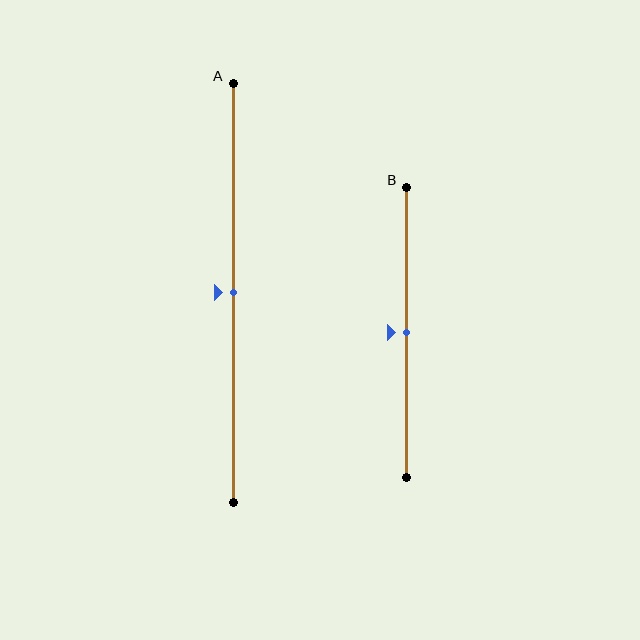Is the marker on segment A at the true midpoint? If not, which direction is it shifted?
Yes, the marker on segment A is at the true midpoint.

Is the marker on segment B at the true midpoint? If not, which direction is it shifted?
Yes, the marker on segment B is at the true midpoint.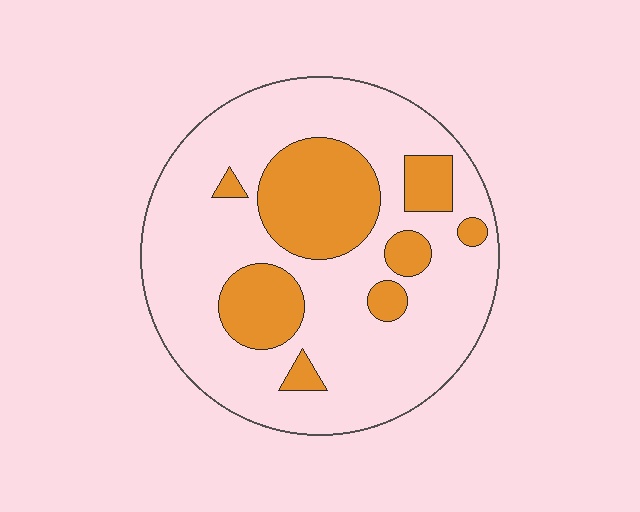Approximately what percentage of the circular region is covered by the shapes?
Approximately 25%.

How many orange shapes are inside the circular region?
8.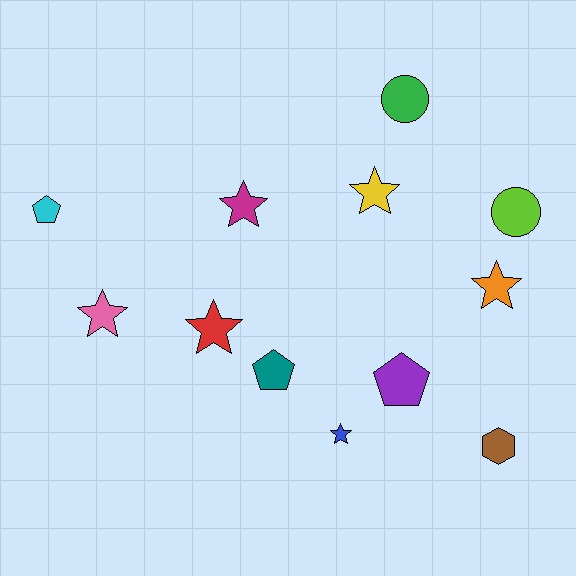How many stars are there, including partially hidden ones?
There are 6 stars.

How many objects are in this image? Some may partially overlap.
There are 12 objects.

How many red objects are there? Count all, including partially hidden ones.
There is 1 red object.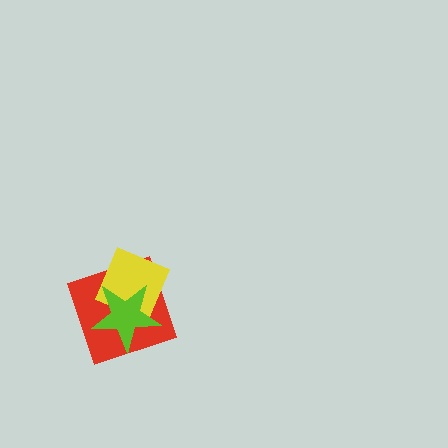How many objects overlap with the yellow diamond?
2 objects overlap with the yellow diamond.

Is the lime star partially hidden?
No, no other shape covers it.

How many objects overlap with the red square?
2 objects overlap with the red square.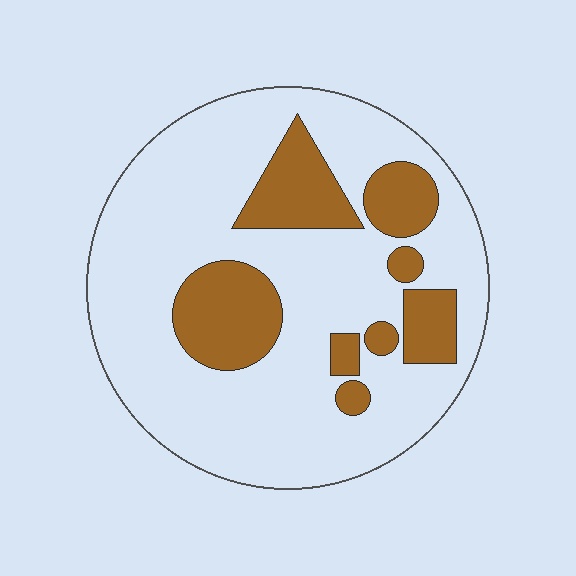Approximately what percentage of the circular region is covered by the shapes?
Approximately 25%.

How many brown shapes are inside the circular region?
8.